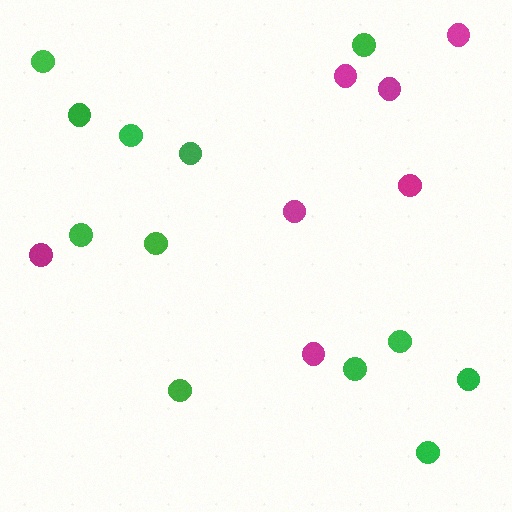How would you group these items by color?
There are 2 groups: one group of green circles (12) and one group of magenta circles (7).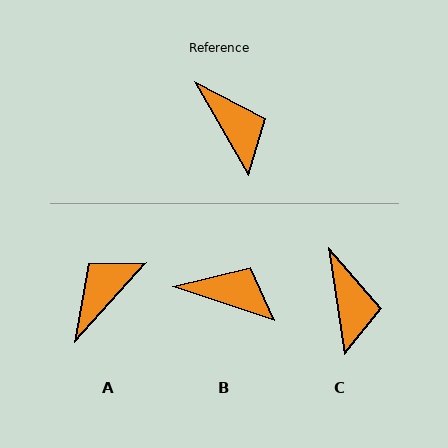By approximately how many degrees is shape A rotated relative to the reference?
Approximately 107 degrees counter-clockwise.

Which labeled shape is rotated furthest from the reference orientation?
A, about 107 degrees away.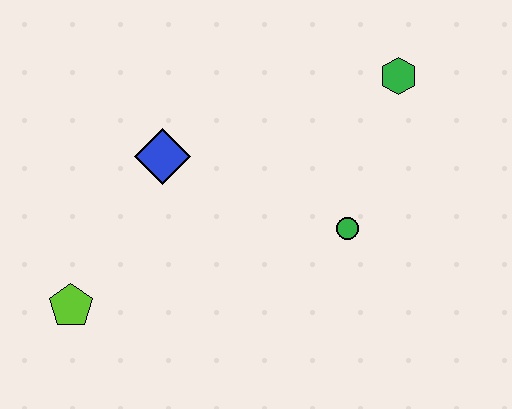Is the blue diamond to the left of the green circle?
Yes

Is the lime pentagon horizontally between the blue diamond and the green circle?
No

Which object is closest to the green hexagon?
The green circle is closest to the green hexagon.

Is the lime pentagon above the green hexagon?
No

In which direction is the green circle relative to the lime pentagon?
The green circle is to the right of the lime pentagon.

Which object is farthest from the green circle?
The lime pentagon is farthest from the green circle.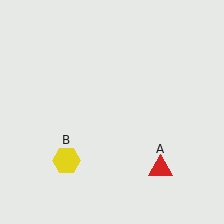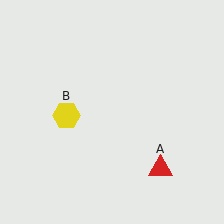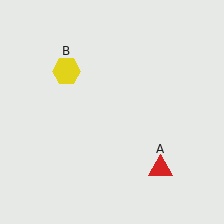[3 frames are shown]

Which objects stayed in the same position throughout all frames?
Red triangle (object A) remained stationary.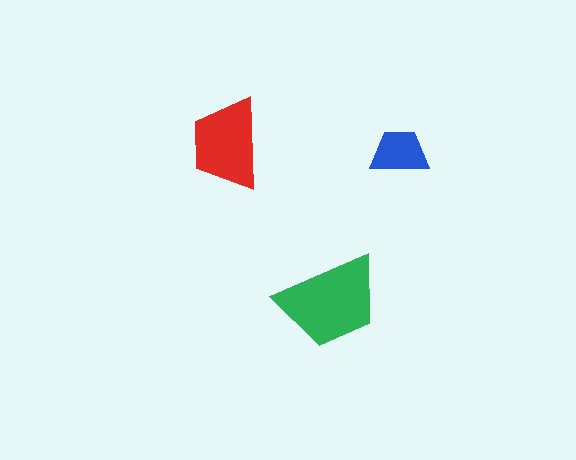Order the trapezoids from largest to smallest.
the green one, the red one, the blue one.